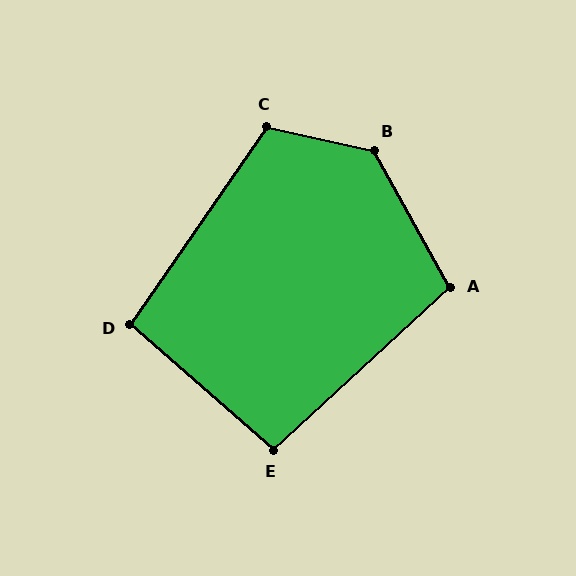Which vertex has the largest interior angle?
B, at approximately 131 degrees.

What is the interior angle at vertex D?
Approximately 96 degrees (obtuse).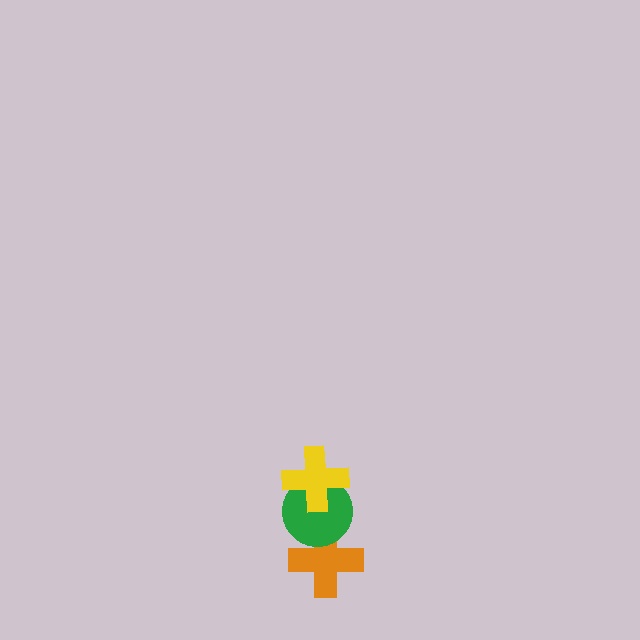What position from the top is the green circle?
The green circle is 2nd from the top.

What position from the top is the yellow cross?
The yellow cross is 1st from the top.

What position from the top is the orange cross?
The orange cross is 3rd from the top.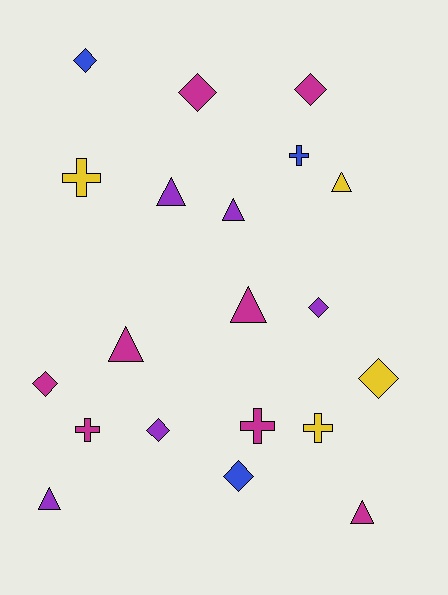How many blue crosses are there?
There is 1 blue cross.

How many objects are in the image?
There are 20 objects.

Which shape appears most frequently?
Diamond, with 8 objects.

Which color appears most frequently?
Magenta, with 8 objects.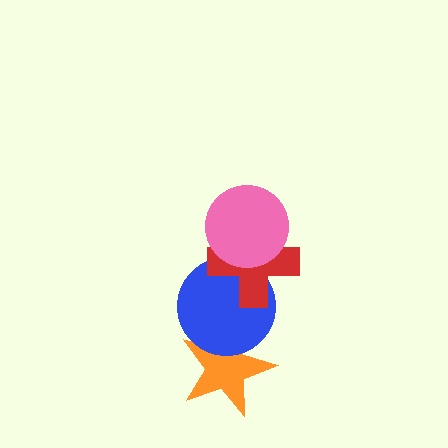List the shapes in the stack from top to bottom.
From top to bottom: the pink circle, the red cross, the blue circle, the orange star.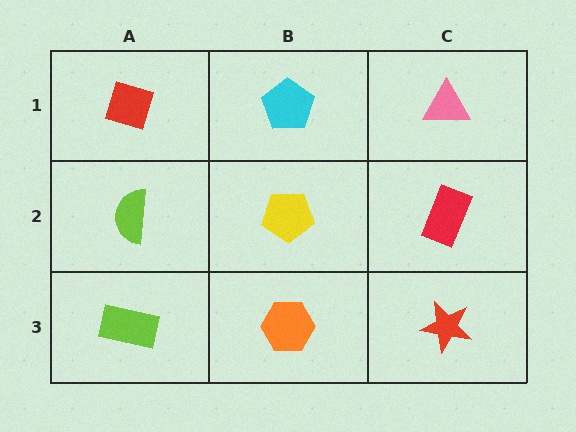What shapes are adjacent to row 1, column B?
A yellow pentagon (row 2, column B), a red diamond (row 1, column A), a pink triangle (row 1, column C).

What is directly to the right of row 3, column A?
An orange hexagon.